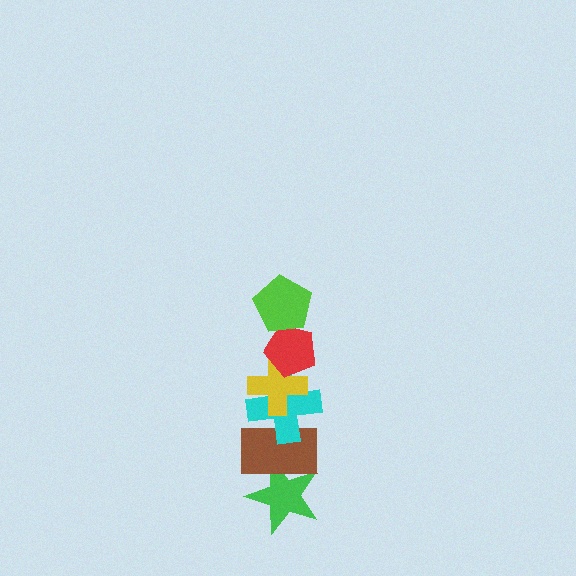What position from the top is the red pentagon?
The red pentagon is 2nd from the top.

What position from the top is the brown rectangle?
The brown rectangle is 5th from the top.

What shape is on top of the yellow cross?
The red pentagon is on top of the yellow cross.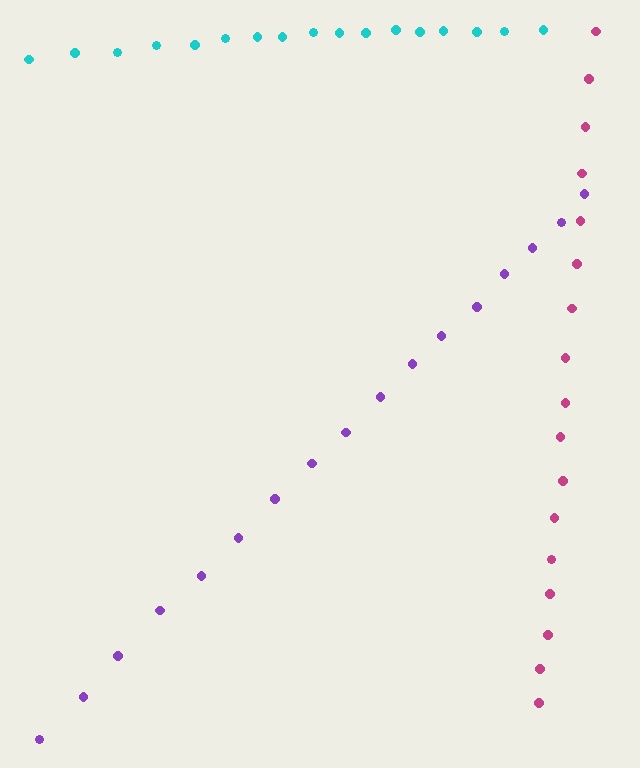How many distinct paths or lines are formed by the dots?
There are 3 distinct paths.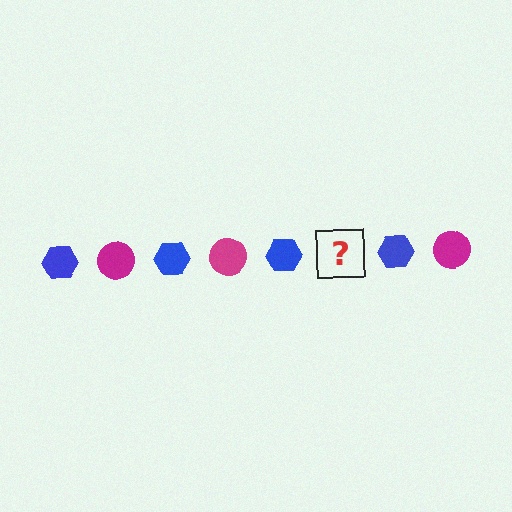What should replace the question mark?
The question mark should be replaced with a magenta circle.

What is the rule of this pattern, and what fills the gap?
The rule is that the pattern alternates between blue hexagon and magenta circle. The gap should be filled with a magenta circle.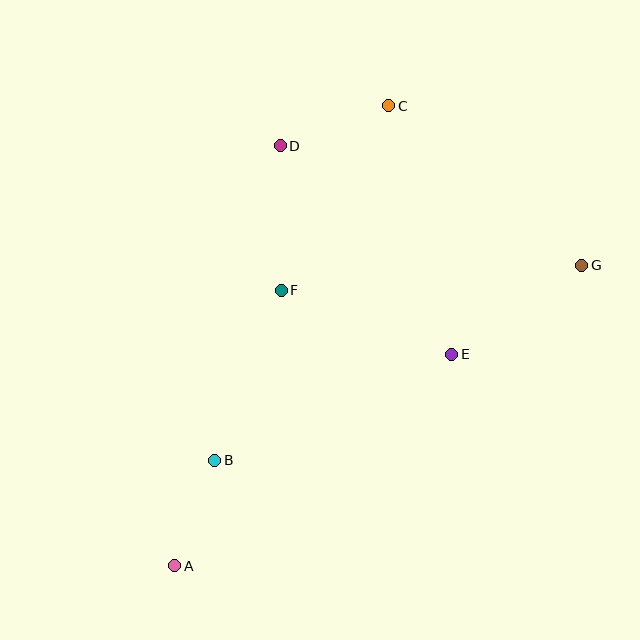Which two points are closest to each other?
Points A and B are closest to each other.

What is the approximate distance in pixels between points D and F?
The distance between D and F is approximately 144 pixels.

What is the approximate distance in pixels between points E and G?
The distance between E and G is approximately 158 pixels.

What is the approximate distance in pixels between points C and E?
The distance between C and E is approximately 256 pixels.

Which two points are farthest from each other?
Points A and C are farthest from each other.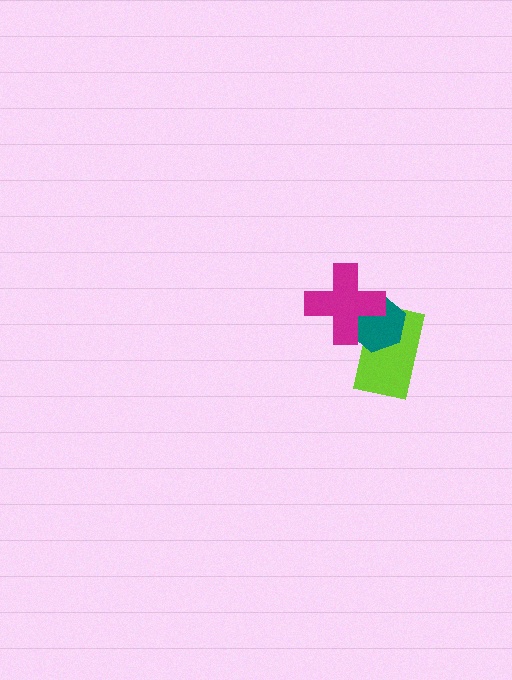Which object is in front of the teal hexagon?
The magenta cross is in front of the teal hexagon.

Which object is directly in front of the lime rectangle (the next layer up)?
The teal hexagon is directly in front of the lime rectangle.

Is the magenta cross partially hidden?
No, no other shape covers it.